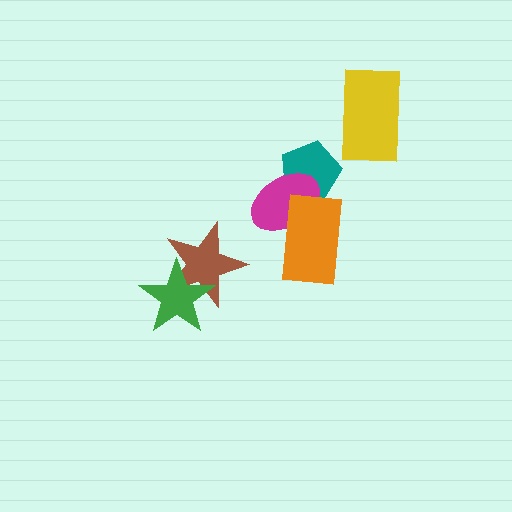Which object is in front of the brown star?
The green star is in front of the brown star.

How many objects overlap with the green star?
1 object overlaps with the green star.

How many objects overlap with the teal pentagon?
1 object overlaps with the teal pentagon.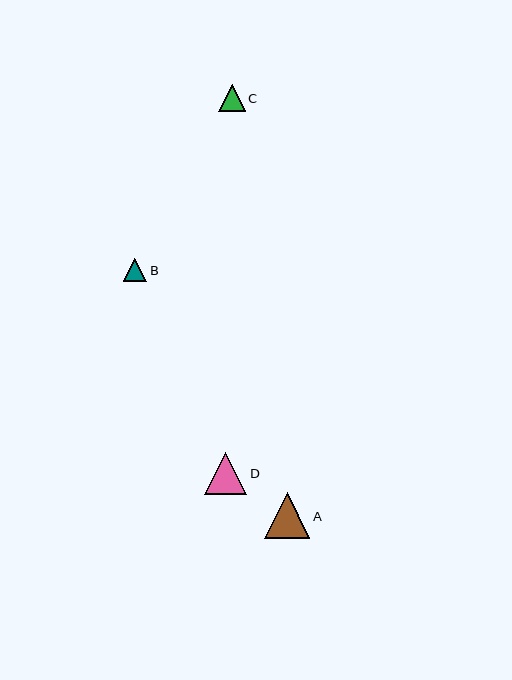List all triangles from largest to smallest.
From largest to smallest: A, D, C, B.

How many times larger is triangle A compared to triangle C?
Triangle A is approximately 1.7 times the size of triangle C.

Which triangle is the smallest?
Triangle B is the smallest with a size of approximately 24 pixels.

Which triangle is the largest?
Triangle A is the largest with a size of approximately 45 pixels.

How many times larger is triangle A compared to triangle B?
Triangle A is approximately 1.9 times the size of triangle B.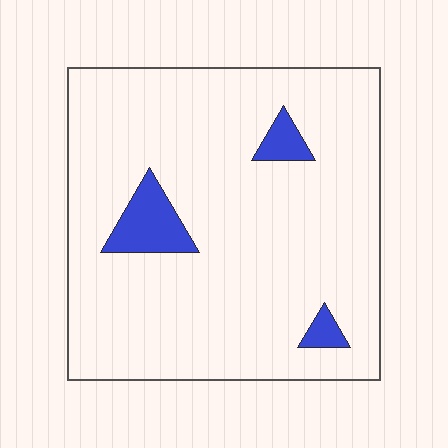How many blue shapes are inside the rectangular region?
3.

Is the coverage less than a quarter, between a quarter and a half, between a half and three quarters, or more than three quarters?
Less than a quarter.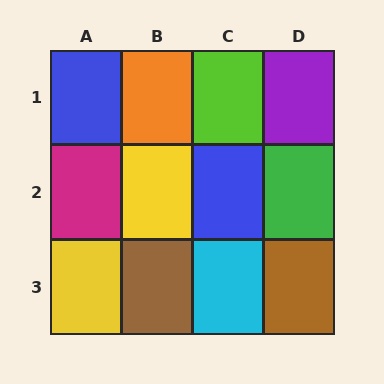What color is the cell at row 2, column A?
Magenta.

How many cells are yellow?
2 cells are yellow.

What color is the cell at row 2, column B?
Yellow.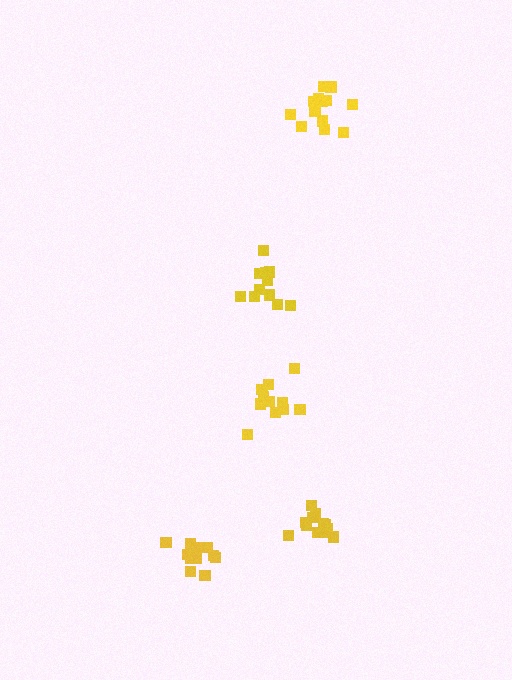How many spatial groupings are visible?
There are 5 spatial groupings.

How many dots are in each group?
Group 1: 14 dots, Group 2: 13 dots, Group 3: 11 dots, Group 4: 12 dots, Group 5: 15 dots (65 total).